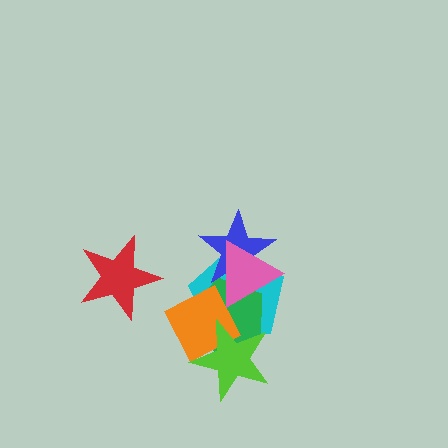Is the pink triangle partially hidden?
No, no other shape covers it.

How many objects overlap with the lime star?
3 objects overlap with the lime star.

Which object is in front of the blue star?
The pink triangle is in front of the blue star.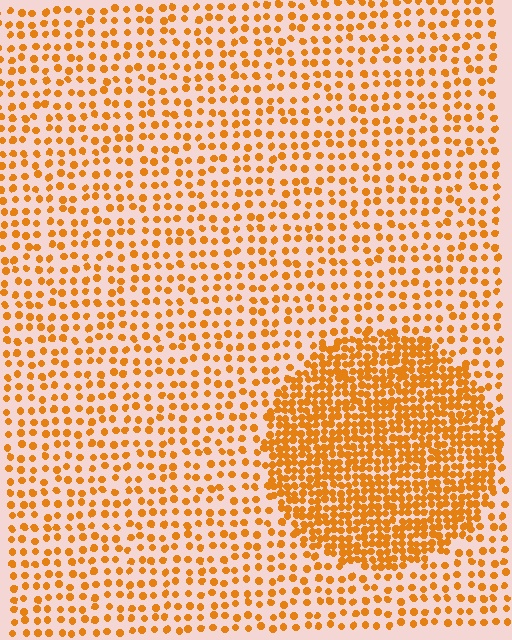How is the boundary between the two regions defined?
The boundary is defined by a change in element density (approximately 2.4x ratio). All elements are the same color, size, and shape.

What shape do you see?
I see a circle.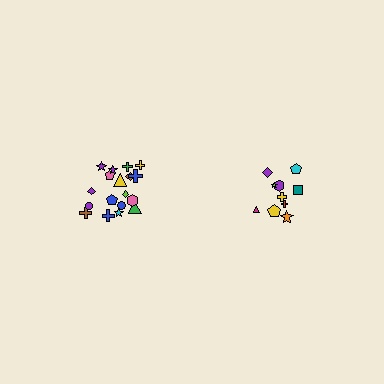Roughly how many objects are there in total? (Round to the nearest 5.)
Roughly 30 objects in total.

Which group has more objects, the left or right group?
The left group.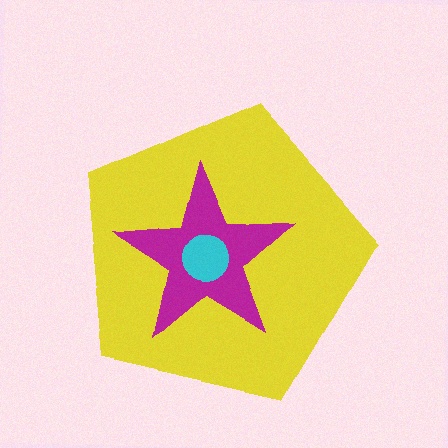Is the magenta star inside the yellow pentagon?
Yes.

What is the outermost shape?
The yellow pentagon.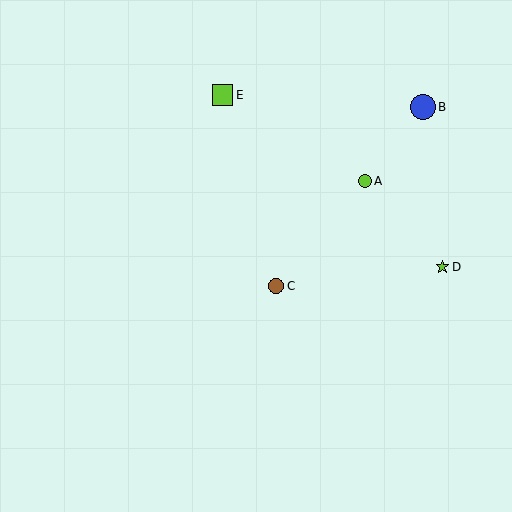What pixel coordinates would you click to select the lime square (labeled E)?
Click at (222, 95) to select the lime square E.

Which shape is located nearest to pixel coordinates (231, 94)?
The lime square (labeled E) at (222, 95) is nearest to that location.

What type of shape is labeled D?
Shape D is a lime star.